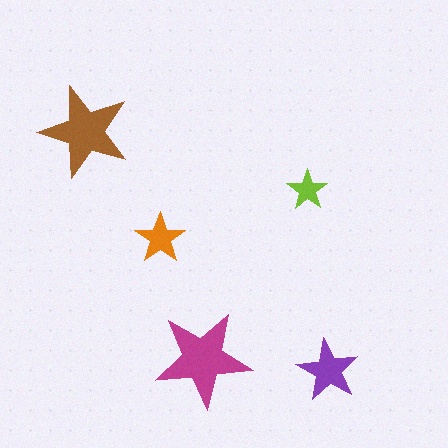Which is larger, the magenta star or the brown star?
The magenta one.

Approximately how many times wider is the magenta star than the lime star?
About 2.5 times wider.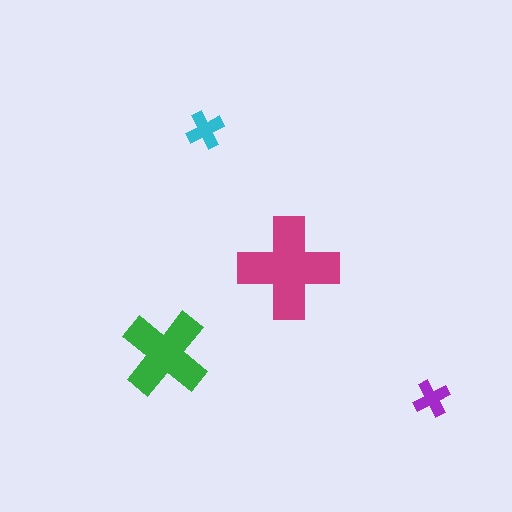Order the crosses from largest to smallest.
the magenta one, the green one, the cyan one, the purple one.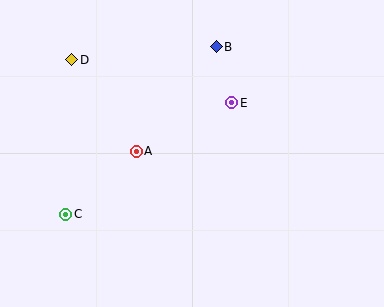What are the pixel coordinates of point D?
Point D is at (72, 60).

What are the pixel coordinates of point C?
Point C is at (66, 214).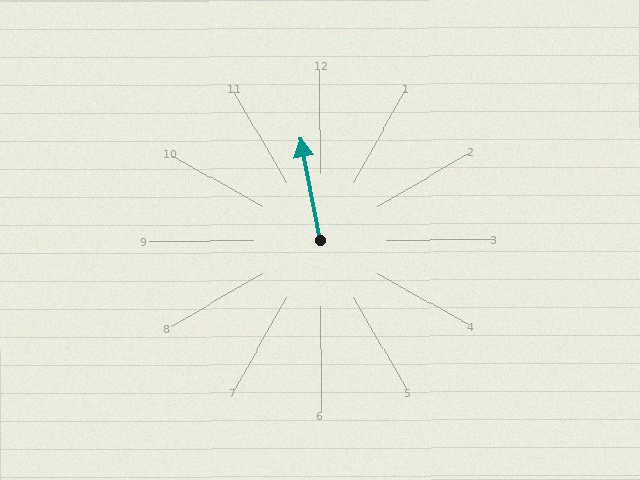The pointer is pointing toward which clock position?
Roughly 12 o'clock.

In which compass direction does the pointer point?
North.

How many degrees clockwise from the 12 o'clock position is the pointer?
Approximately 349 degrees.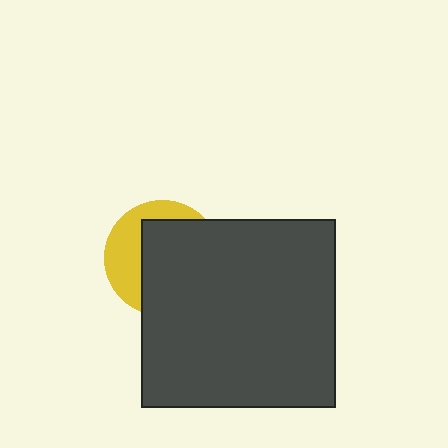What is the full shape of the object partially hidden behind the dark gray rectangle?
The partially hidden object is a yellow circle.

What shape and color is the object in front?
The object in front is a dark gray rectangle.